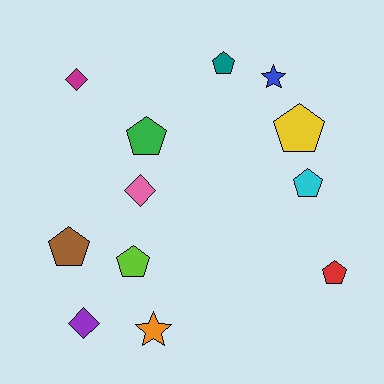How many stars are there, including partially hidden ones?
There are 2 stars.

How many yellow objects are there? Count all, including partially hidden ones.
There is 1 yellow object.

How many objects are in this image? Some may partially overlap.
There are 12 objects.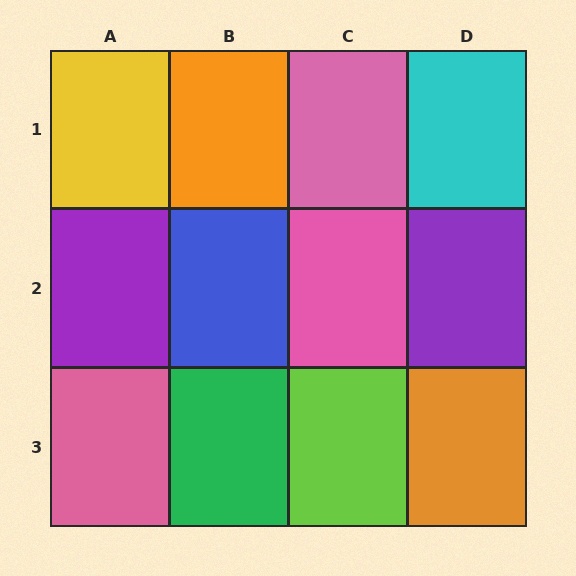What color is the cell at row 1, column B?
Orange.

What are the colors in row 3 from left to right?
Pink, green, lime, orange.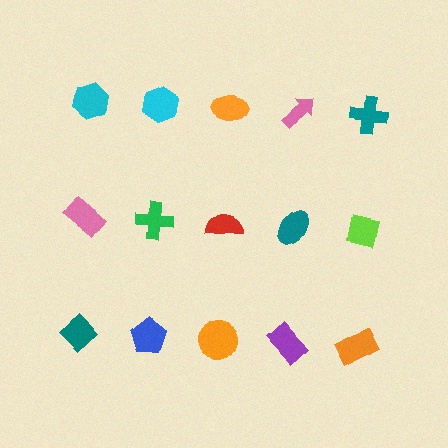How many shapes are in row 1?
5 shapes.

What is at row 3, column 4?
A purple rectangle.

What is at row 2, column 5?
A lime square.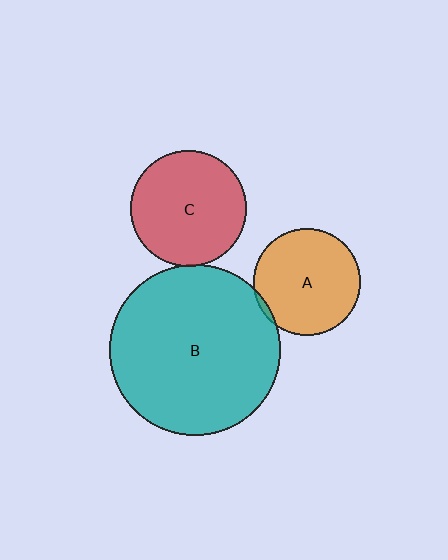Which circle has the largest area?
Circle B (teal).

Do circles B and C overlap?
Yes.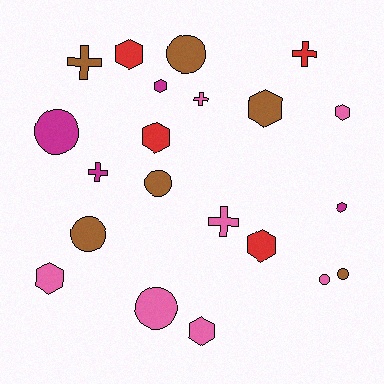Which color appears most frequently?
Pink, with 7 objects.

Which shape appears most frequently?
Hexagon, with 9 objects.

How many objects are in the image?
There are 21 objects.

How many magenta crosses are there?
There is 1 magenta cross.